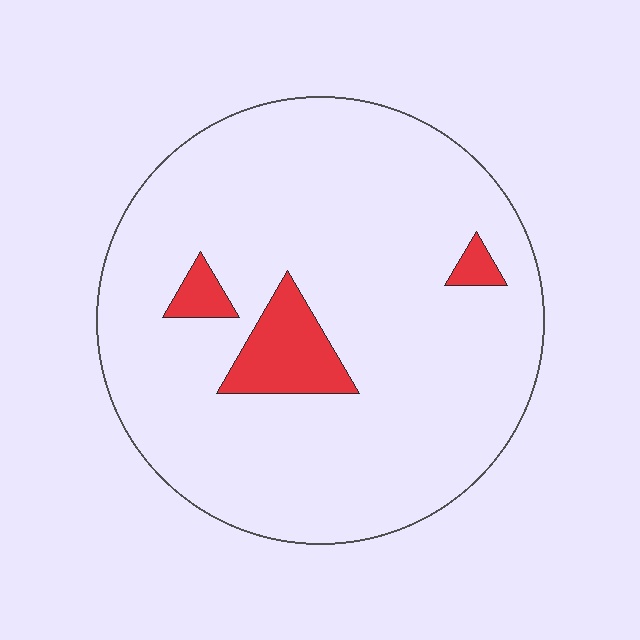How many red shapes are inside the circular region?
3.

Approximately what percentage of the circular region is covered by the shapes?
Approximately 10%.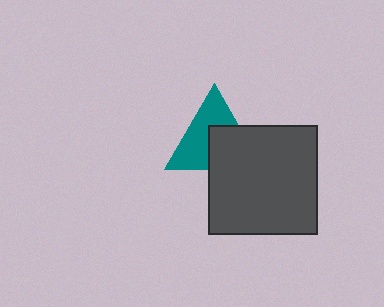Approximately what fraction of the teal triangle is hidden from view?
Roughly 45% of the teal triangle is hidden behind the dark gray square.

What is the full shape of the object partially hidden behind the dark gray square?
The partially hidden object is a teal triangle.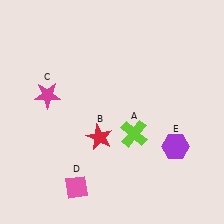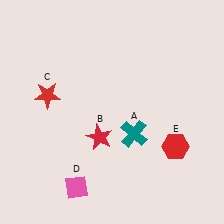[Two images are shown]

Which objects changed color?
A changed from lime to teal. C changed from magenta to red. E changed from purple to red.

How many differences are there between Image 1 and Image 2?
There are 3 differences between the two images.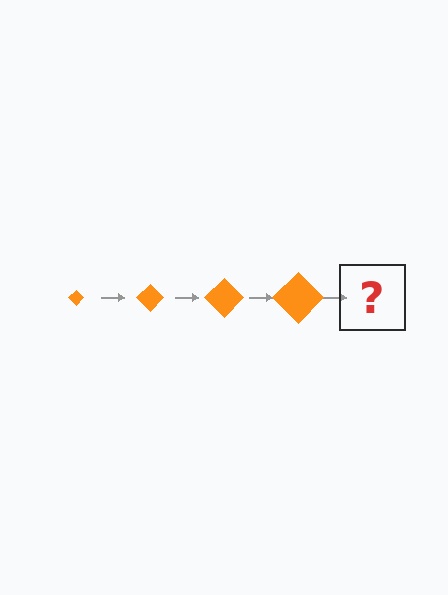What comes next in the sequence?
The next element should be an orange diamond, larger than the previous one.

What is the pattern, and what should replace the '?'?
The pattern is that the diamond gets progressively larger each step. The '?' should be an orange diamond, larger than the previous one.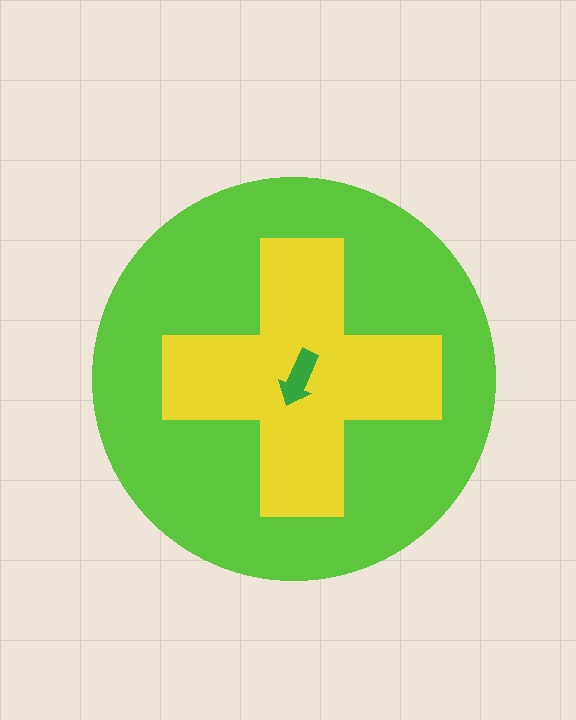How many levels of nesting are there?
3.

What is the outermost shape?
The lime circle.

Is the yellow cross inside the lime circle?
Yes.